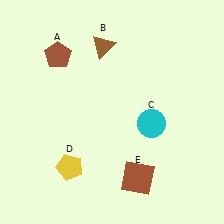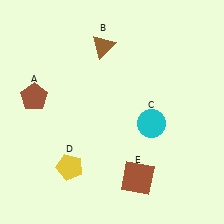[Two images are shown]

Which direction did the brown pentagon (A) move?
The brown pentagon (A) moved down.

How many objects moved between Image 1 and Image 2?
1 object moved between the two images.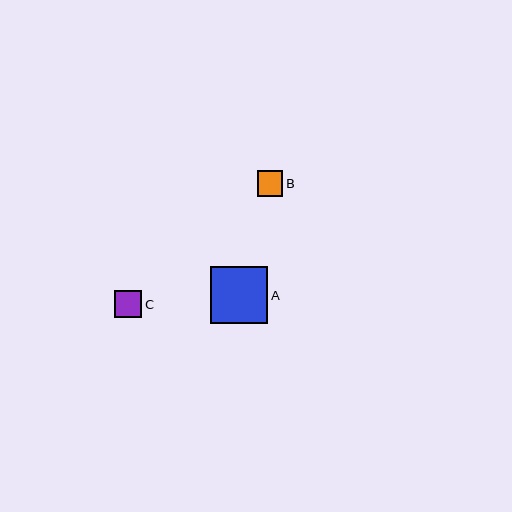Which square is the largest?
Square A is the largest with a size of approximately 57 pixels.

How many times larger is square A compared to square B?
Square A is approximately 2.3 times the size of square B.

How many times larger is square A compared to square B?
Square A is approximately 2.3 times the size of square B.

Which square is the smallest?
Square B is the smallest with a size of approximately 25 pixels.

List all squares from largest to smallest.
From largest to smallest: A, C, B.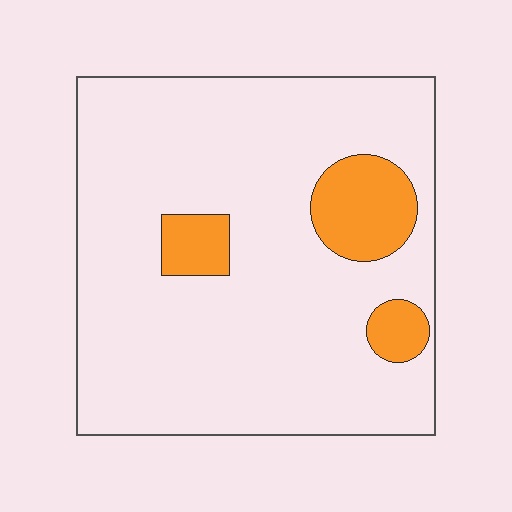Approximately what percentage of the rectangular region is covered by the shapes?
Approximately 15%.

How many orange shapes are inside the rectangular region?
3.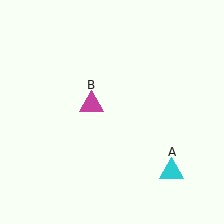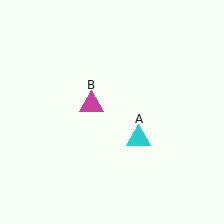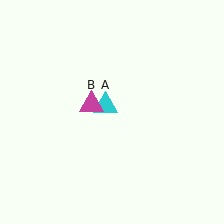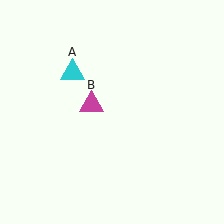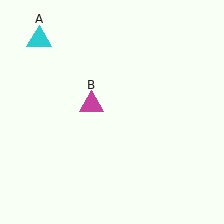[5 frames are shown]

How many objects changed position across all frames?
1 object changed position: cyan triangle (object A).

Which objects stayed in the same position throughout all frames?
Magenta triangle (object B) remained stationary.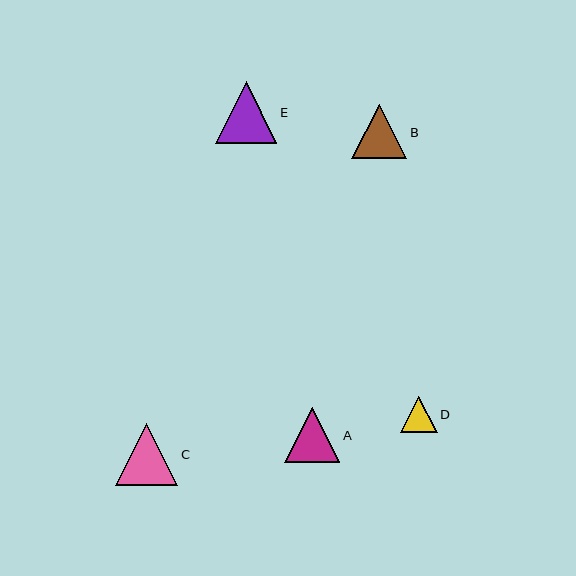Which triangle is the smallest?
Triangle D is the smallest with a size of approximately 37 pixels.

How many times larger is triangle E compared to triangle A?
Triangle E is approximately 1.1 times the size of triangle A.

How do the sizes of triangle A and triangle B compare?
Triangle A and triangle B are approximately the same size.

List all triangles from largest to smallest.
From largest to smallest: C, E, A, B, D.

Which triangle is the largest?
Triangle C is the largest with a size of approximately 62 pixels.